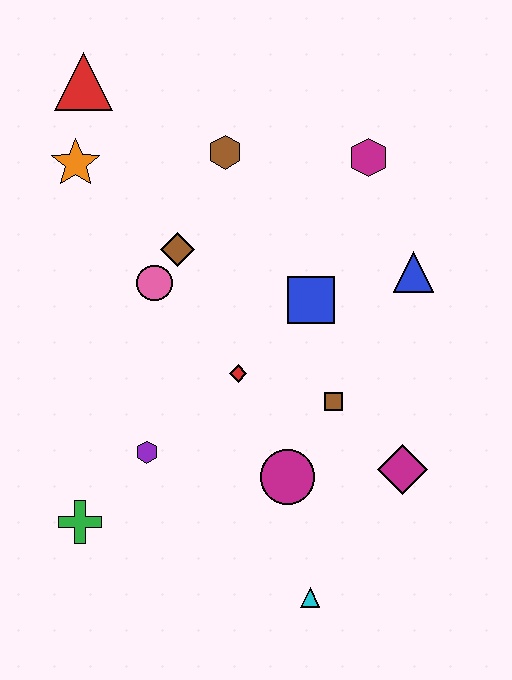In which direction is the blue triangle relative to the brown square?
The blue triangle is above the brown square.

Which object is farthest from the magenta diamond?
The red triangle is farthest from the magenta diamond.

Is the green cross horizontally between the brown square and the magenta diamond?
No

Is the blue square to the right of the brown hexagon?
Yes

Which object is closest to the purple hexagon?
The green cross is closest to the purple hexagon.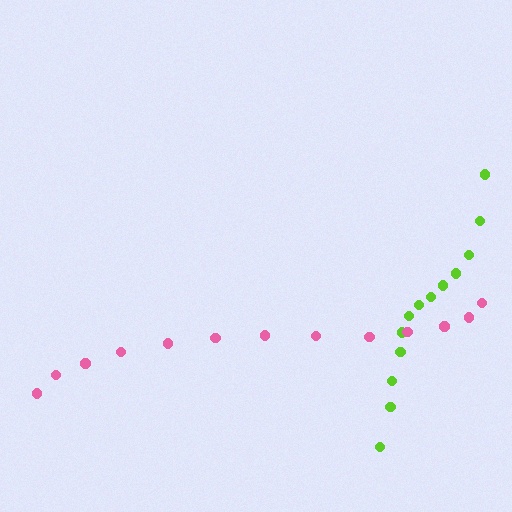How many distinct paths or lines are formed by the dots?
There are 2 distinct paths.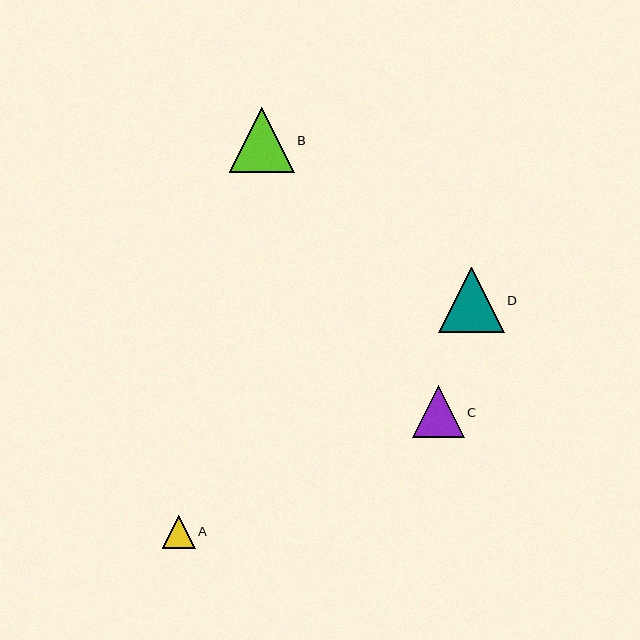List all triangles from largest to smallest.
From largest to smallest: D, B, C, A.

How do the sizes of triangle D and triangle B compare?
Triangle D and triangle B are approximately the same size.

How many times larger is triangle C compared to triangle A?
Triangle C is approximately 1.6 times the size of triangle A.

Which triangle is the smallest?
Triangle A is the smallest with a size of approximately 33 pixels.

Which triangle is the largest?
Triangle D is the largest with a size of approximately 65 pixels.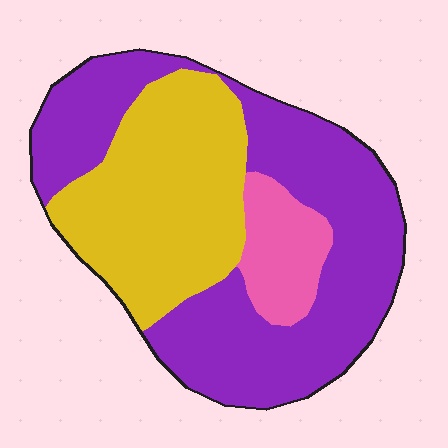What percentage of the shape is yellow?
Yellow covers 36% of the shape.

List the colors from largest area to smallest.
From largest to smallest: purple, yellow, pink.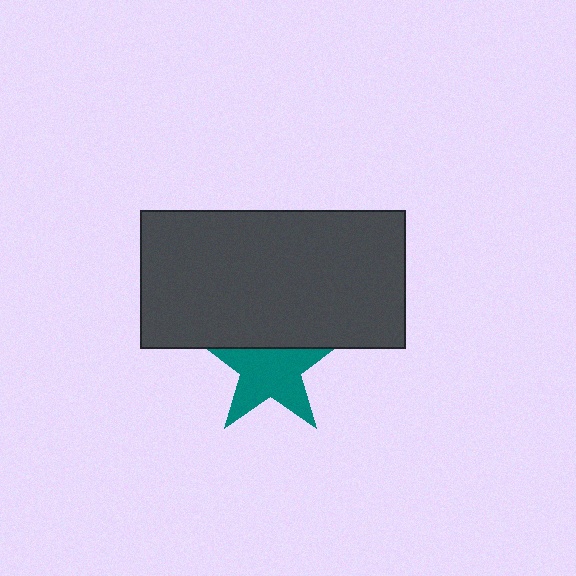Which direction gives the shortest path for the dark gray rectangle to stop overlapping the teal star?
Moving up gives the shortest separation.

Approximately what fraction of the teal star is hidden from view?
Roughly 32% of the teal star is hidden behind the dark gray rectangle.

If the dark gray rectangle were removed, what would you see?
You would see the complete teal star.